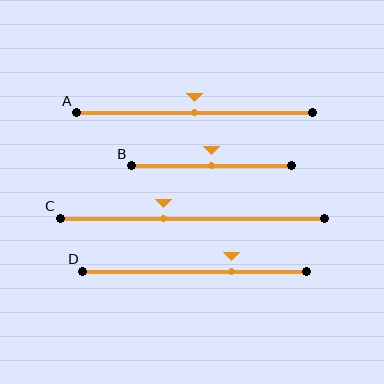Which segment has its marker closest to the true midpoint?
Segment A has its marker closest to the true midpoint.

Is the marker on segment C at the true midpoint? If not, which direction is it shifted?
No, the marker on segment C is shifted to the left by about 11% of the segment length.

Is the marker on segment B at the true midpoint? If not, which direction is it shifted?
Yes, the marker on segment B is at the true midpoint.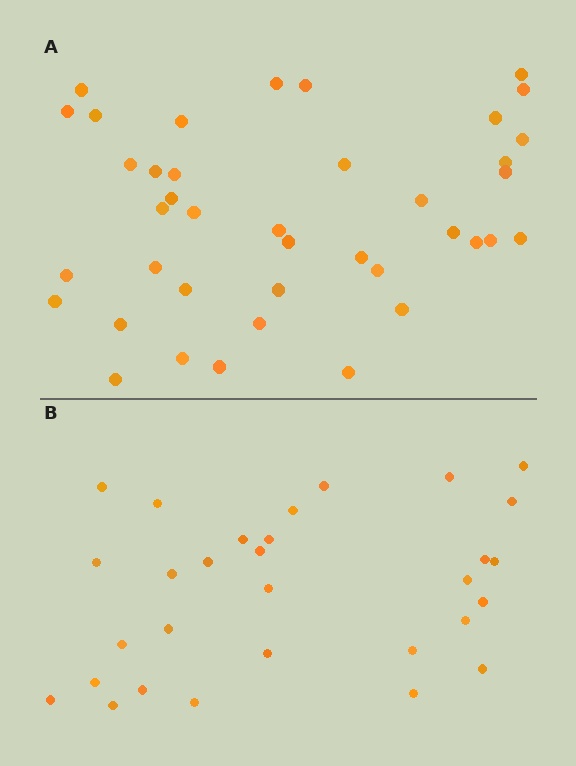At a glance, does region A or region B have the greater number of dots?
Region A (the top region) has more dots.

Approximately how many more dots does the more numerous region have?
Region A has roughly 10 or so more dots than region B.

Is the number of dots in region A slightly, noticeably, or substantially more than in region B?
Region A has noticeably more, but not dramatically so. The ratio is roughly 1.3 to 1.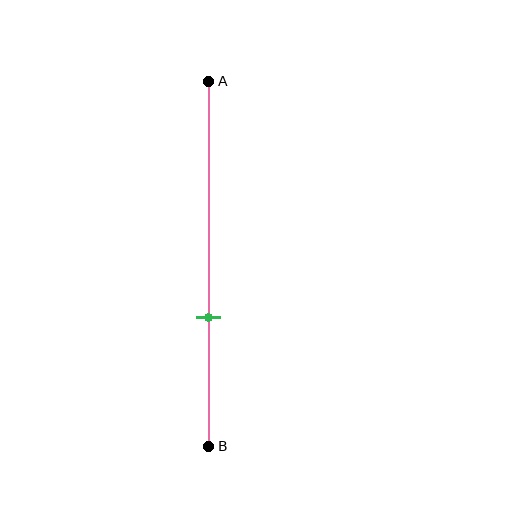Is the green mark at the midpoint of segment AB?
No, the mark is at about 65% from A, not at the 50% midpoint.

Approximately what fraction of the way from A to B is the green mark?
The green mark is approximately 65% of the way from A to B.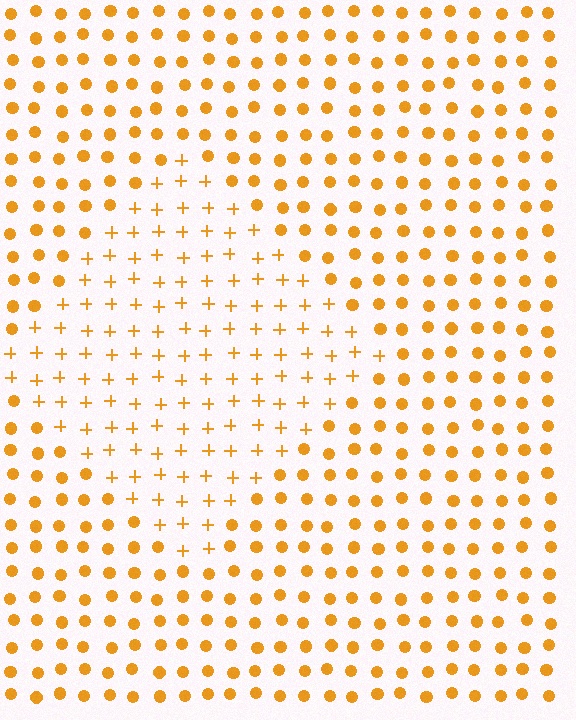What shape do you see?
I see a diamond.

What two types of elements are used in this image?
The image uses plus signs inside the diamond region and circles outside it.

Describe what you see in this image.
The image is filled with small orange elements arranged in a uniform grid. A diamond-shaped region contains plus signs, while the surrounding area contains circles. The boundary is defined purely by the change in element shape.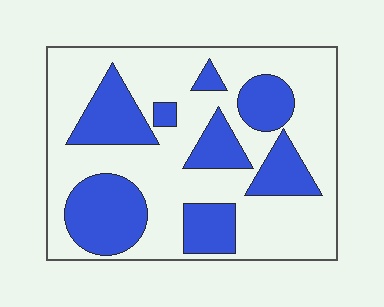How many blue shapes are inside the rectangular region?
8.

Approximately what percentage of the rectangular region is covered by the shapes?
Approximately 35%.